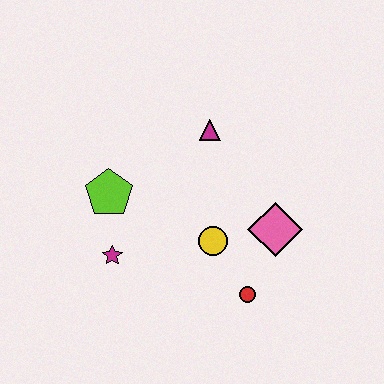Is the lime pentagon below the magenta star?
No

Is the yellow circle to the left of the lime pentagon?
No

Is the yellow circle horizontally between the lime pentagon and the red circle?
Yes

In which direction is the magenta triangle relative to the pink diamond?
The magenta triangle is above the pink diamond.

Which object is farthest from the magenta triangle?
The red circle is farthest from the magenta triangle.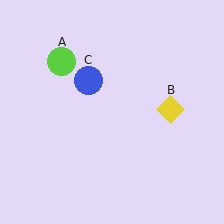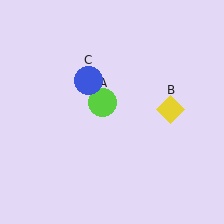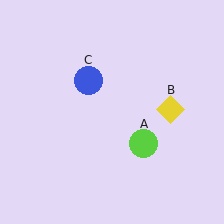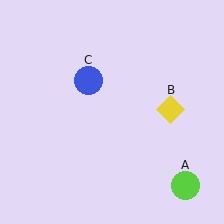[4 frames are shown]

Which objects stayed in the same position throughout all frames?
Yellow diamond (object B) and blue circle (object C) remained stationary.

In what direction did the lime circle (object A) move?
The lime circle (object A) moved down and to the right.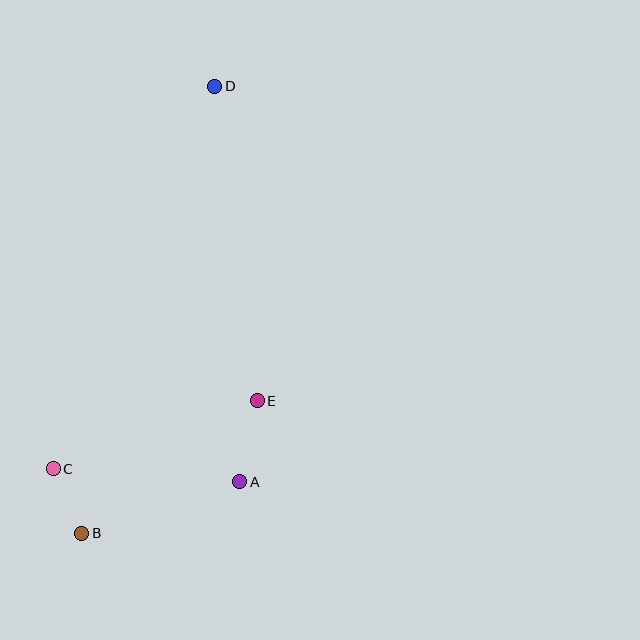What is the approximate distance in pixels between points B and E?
The distance between B and E is approximately 220 pixels.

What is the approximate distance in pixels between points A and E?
The distance between A and E is approximately 83 pixels.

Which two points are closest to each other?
Points B and C are closest to each other.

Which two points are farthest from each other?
Points B and D are farthest from each other.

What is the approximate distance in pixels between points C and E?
The distance between C and E is approximately 215 pixels.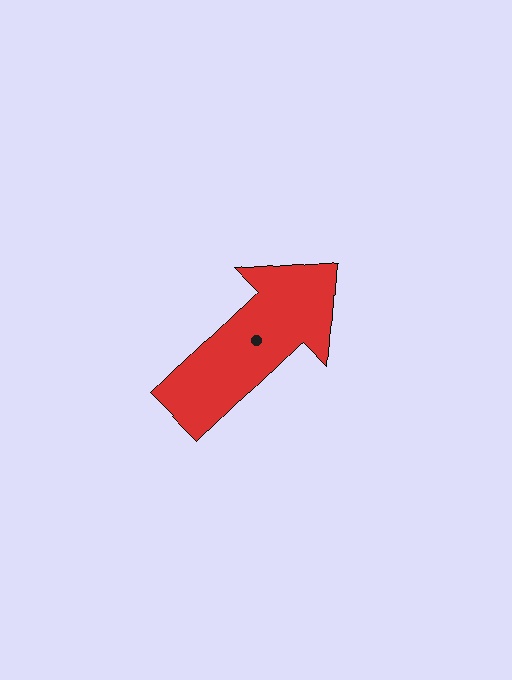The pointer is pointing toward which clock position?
Roughly 2 o'clock.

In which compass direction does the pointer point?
Northeast.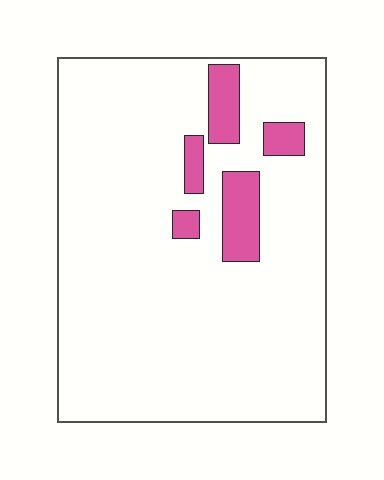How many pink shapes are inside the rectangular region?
5.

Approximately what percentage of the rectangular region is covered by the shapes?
Approximately 10%.